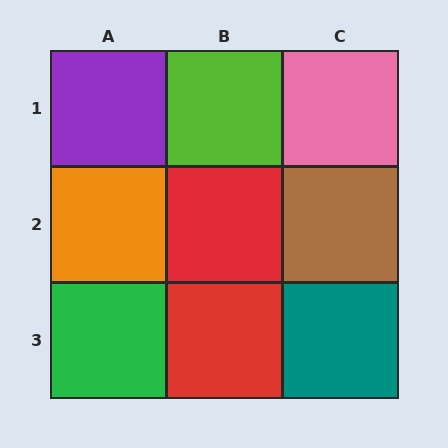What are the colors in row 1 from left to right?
Purple, lime, pink.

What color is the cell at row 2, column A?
Orange.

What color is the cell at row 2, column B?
Red.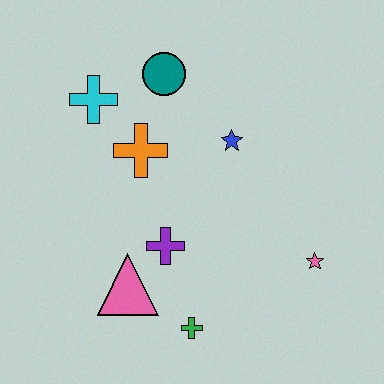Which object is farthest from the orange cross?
The pink star is farthest from the orange cross.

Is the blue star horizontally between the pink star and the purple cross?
Yes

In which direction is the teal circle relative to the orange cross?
The teal circle is above the orange cross.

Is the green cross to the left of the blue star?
Yes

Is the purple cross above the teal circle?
No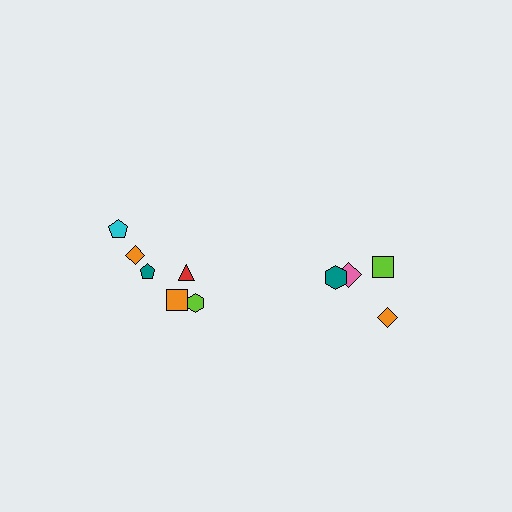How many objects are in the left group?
There are 6 objects.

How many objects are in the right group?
There are 4 objects.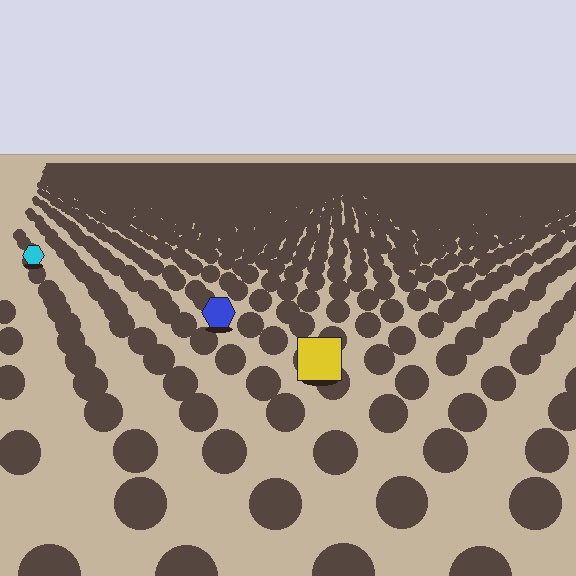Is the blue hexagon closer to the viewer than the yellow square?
No. The yellow square is closer — you can tell from the texture gradient: the ground texture is coarser near it.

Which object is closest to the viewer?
The yellow square is closest. The texture marks near it are larger and more spread out.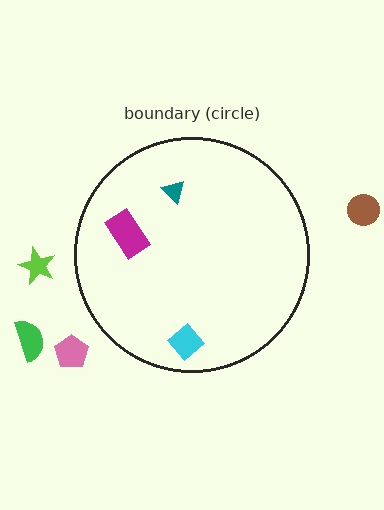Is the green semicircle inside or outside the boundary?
Outside.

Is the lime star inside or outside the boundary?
Outside.